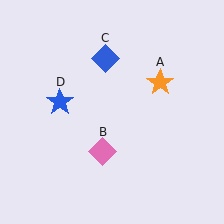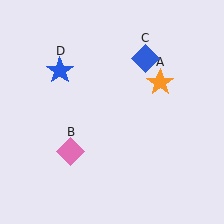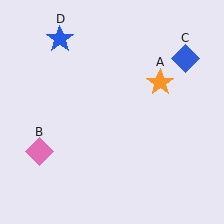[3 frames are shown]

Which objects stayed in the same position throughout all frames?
Orange star (object A) remained stationary.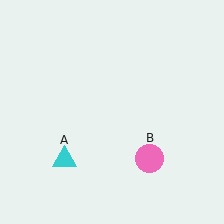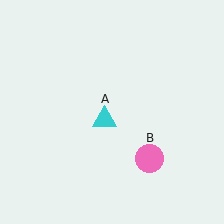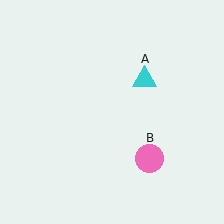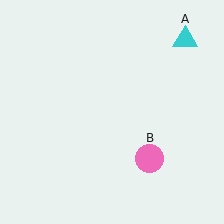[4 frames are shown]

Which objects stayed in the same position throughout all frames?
Pink circle (object B) remained stationary.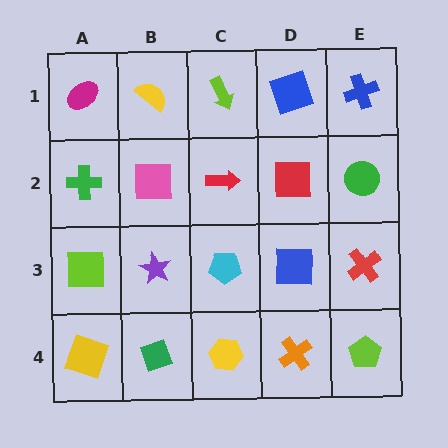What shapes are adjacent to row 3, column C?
A red arrow (row 2, column C), a yellow hexagon (row 4, column C), a purple star (row 3, column B), a blue square (row 3, column D).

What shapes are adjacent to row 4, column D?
A blue square (row 3, column D), a yellow hexagon (row 4, column C), a lime pentagon (row 4, column E).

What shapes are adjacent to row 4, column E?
A red cross (row 3, column E), an orange cross (row 4, column D).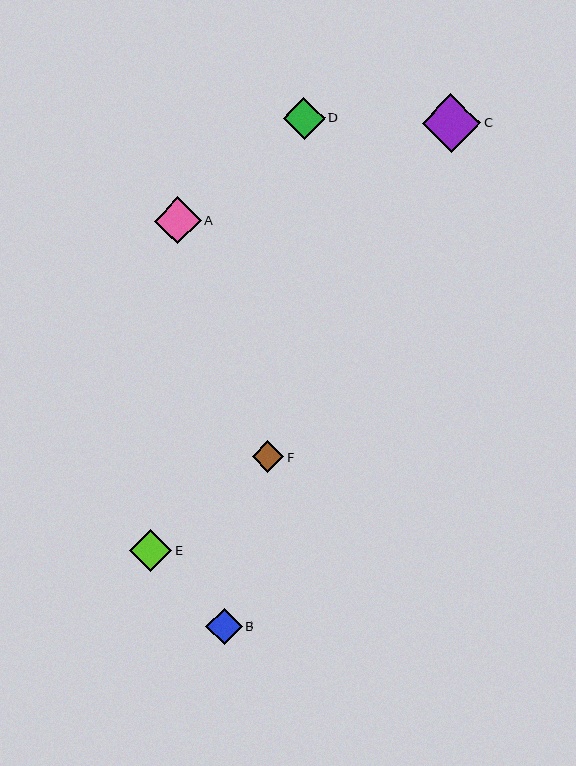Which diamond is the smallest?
Diamond F is the smallest with a size of approximately 32 pixels.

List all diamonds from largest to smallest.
From largest to smallest: C, A, E, D, B, F.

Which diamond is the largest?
Diamond C is the largest with a size of approximately 59 pixels.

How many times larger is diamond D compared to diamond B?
Diamond D is approximately 1.1 times the size of diamond B.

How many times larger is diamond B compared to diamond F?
Diamond B is approximately 1.1 times the size of diamond F.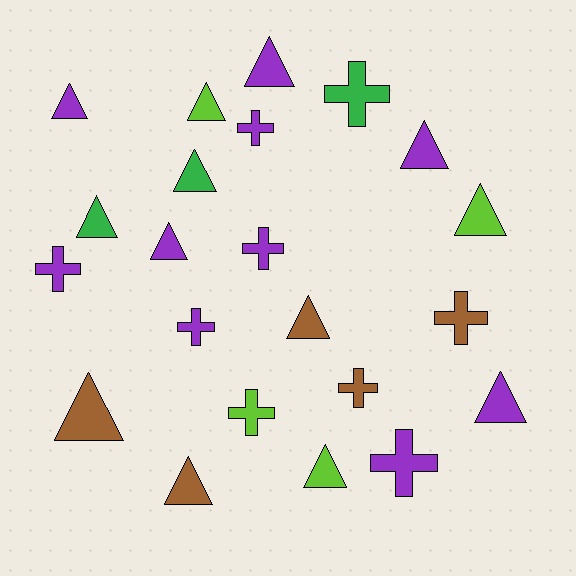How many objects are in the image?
There are 22 objects.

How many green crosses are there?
There is 1 green cross.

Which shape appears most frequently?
Triangle, with 13 objects.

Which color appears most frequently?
Purple, with 10 objects.